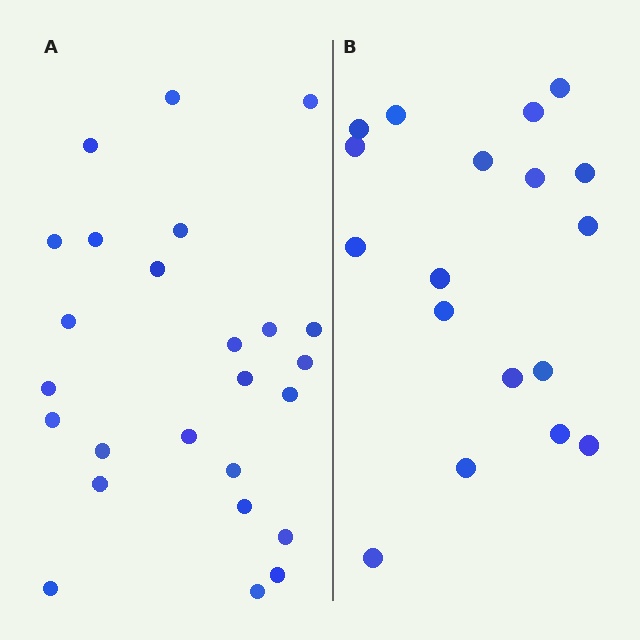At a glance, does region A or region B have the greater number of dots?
Region A (the left region) has more dots.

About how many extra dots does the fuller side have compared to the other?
Region A has roughly 8 or so more dots than region B.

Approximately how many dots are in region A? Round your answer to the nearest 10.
About 20 dots. (The exact count is 25, which rounds to 20.)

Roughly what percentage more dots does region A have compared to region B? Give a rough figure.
About 40% more.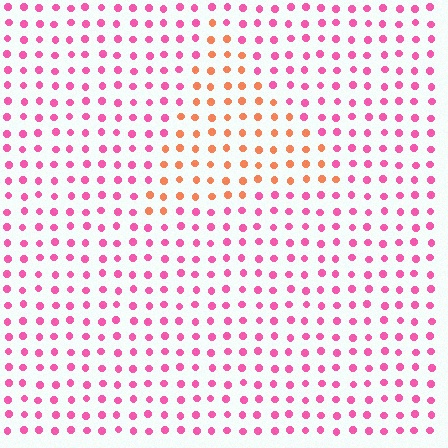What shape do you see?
I see a triangle.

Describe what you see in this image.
The image is filled with small pink elements in a uniform arrangement. A triangle-shaped region is visible where the elements are tinted to a slightly different hue, forming a subtle color boundary.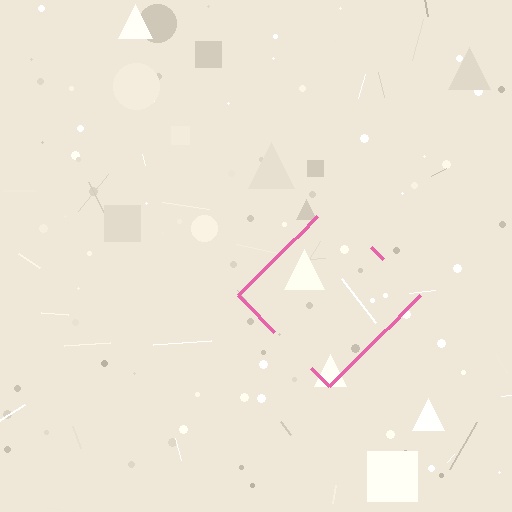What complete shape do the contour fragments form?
The contour fragments form a diamond.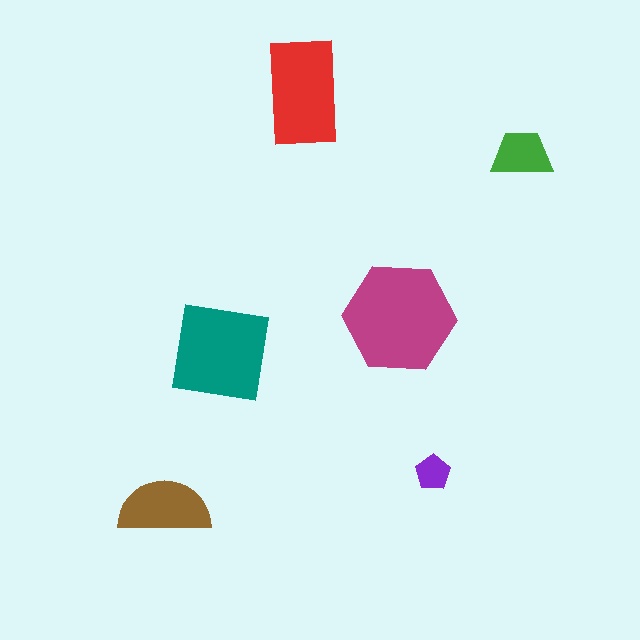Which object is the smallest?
The purple pentagon.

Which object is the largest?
The magenta hexagon.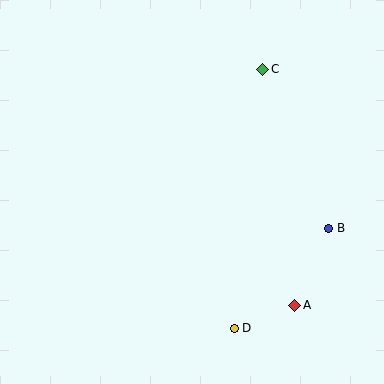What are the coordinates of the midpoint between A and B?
The midpoint between A and B is at (312, 267).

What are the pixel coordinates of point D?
Point D is at (234, 328).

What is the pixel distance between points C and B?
The distance between C and B is 172 pixels.